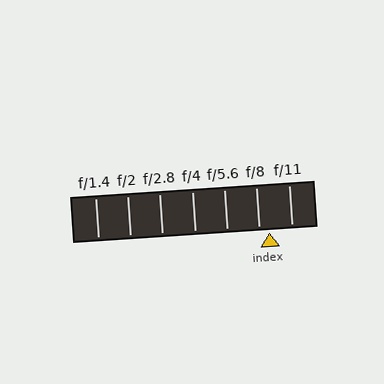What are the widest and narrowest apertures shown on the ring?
The widest aperture shown is f/1.4 and the narrowest is f/11.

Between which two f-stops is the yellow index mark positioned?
The index mark is between f/8 and f/11.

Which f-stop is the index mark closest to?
The index mark is closest to f/8.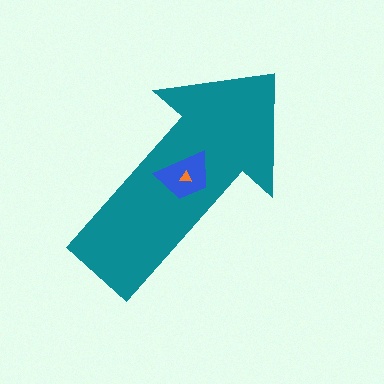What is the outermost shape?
The teal arrow.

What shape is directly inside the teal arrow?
The blue trapezoid.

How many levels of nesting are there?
3.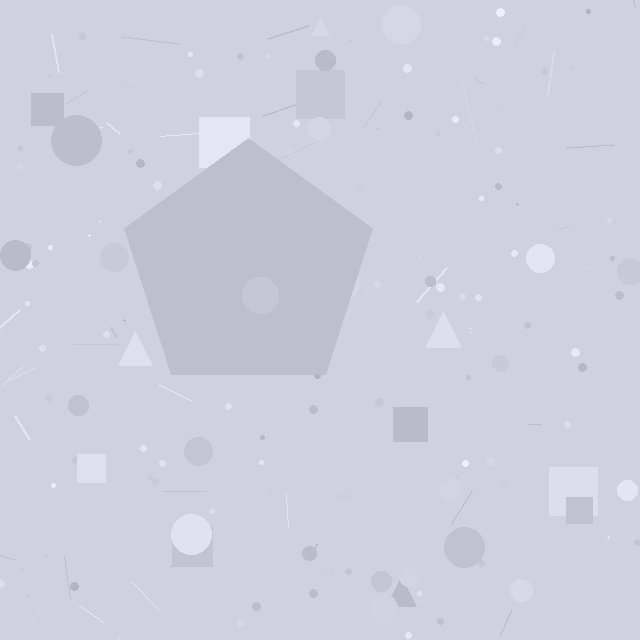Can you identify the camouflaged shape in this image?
The camouflaged shape is a pentagon.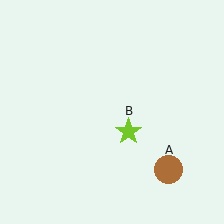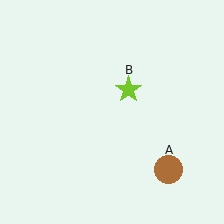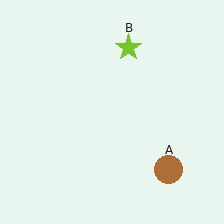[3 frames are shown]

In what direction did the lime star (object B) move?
The lime star (object B) moved up.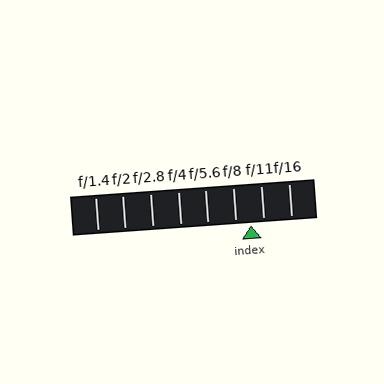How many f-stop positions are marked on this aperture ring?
There are 8 f-stop positions marked.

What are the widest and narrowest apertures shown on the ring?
The widest aperture shown is f/1.4 and the narrowest is f/16.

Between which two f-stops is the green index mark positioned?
The index mark is between f/8 and f/11.